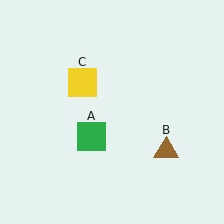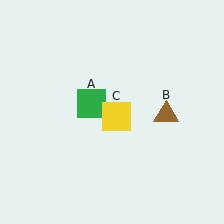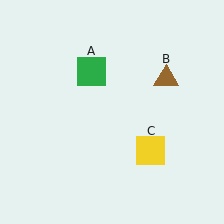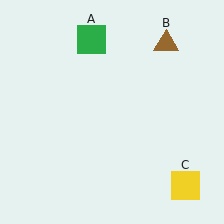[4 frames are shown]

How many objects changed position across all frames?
3 objects changed position: green square (object A), brown triangle (object B), yellow square (object C).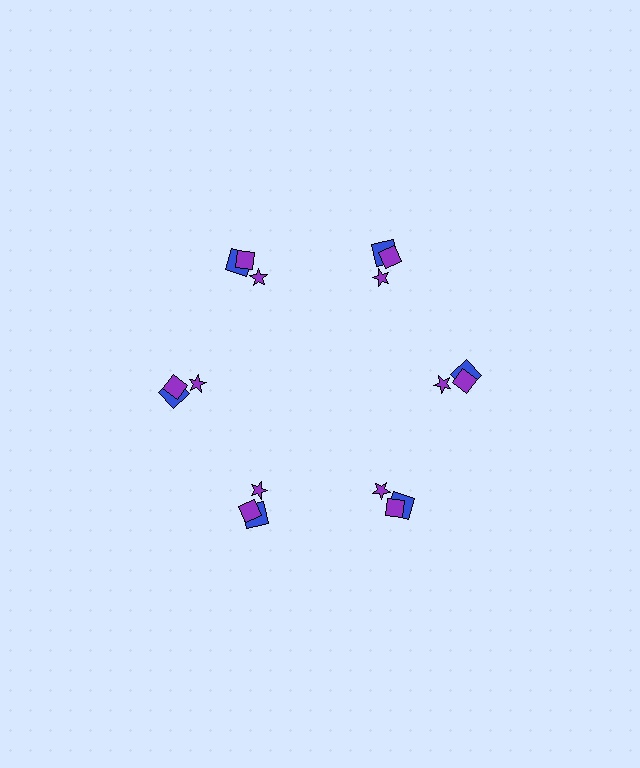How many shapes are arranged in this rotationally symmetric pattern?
There are 18 shapes, arranged in 6 groups of 3.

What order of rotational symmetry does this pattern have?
This pattern has 6-fold rotational symmetry.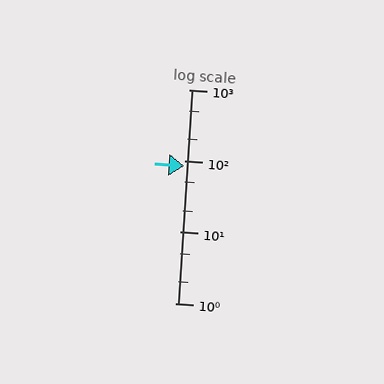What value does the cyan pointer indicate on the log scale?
The pointer indicates approximately 84.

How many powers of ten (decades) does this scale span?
The scale spans 3 decades, from 1 to 1000.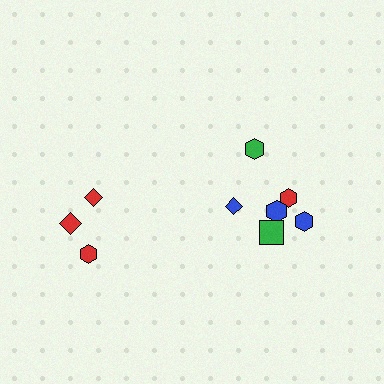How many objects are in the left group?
There are 3 objects.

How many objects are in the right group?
There are 6 objects.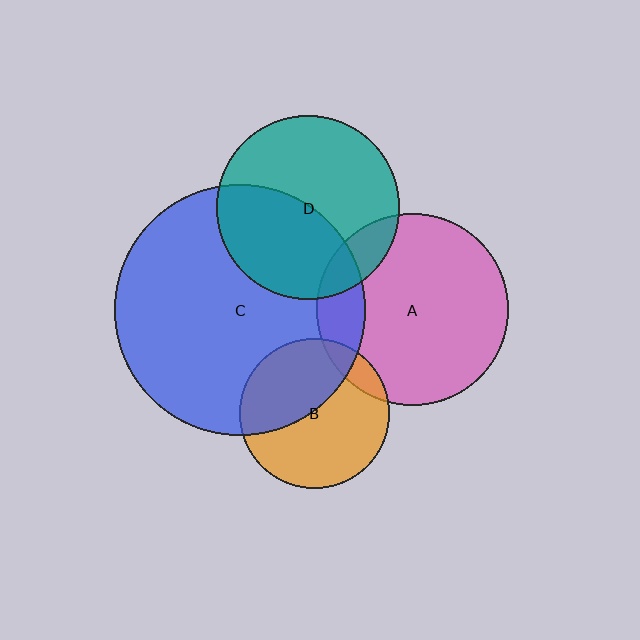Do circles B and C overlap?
Yes.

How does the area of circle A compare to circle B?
Approximately 1.6 times.